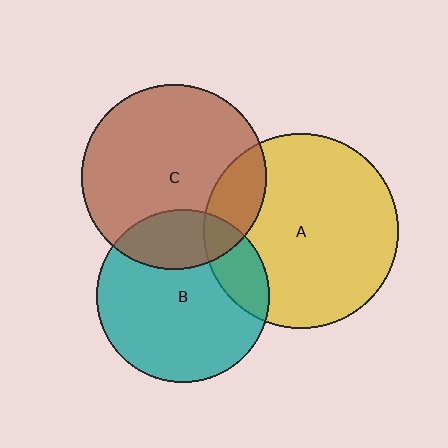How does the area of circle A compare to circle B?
Approximately 1.3 times.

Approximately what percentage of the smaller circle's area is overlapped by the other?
Approximately 20%.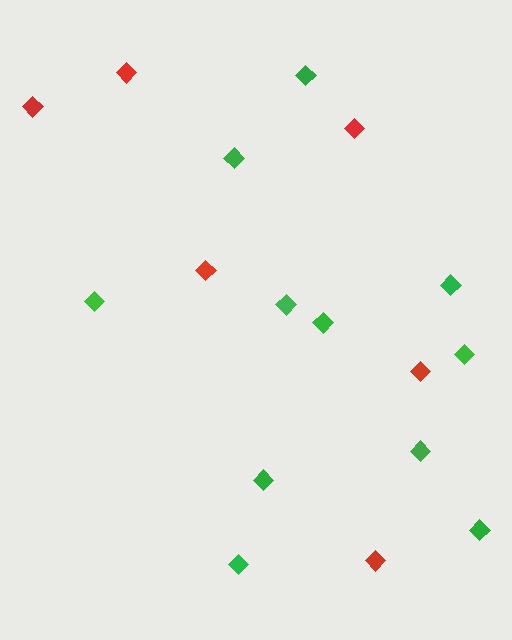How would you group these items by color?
There are 2 groups: one group of red diamonds (6) and one group of green diamonds (11).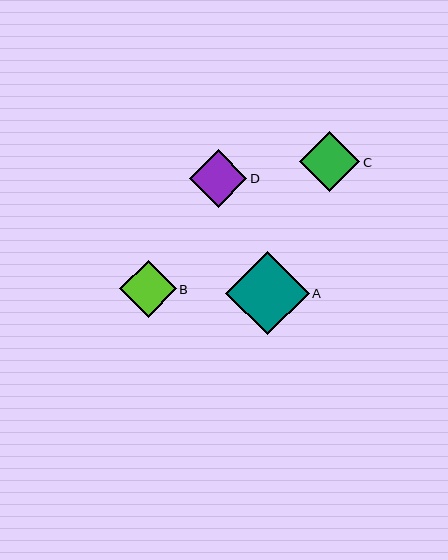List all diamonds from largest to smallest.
From largest to smallest: A, C, D, B.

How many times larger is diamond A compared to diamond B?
Diamond A is approximately 1.5 times the size of diamond B.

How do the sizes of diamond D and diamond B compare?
Diamond D and diamond B are approximately the same size.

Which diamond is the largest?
Diamond A is the largest with a size of approximately 83 pixels.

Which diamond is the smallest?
Diamond B is the smallest with a size of approximately 57 pixels.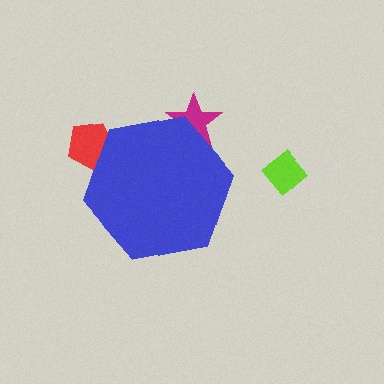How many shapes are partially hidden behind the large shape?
2 shapes are partially hidden.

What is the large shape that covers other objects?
A blue hexagon.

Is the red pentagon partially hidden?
Yes, the red pentagon is partially hidden behind the blue hexagon.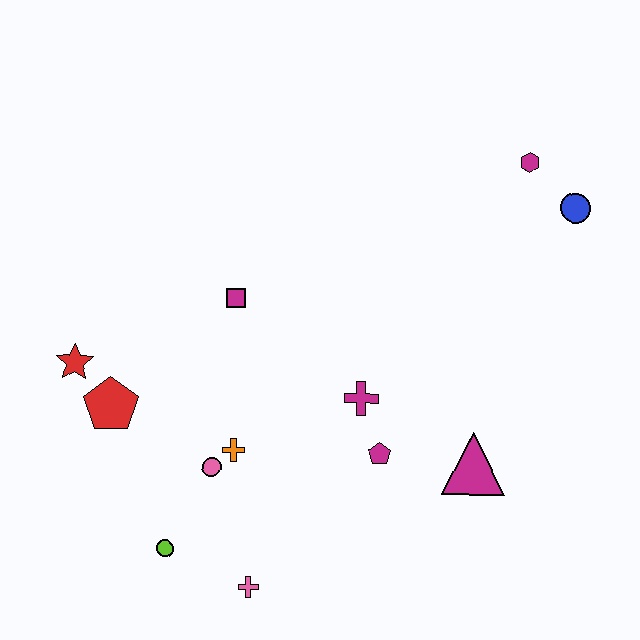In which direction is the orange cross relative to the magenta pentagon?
The orange cross is to the left of the magenta pentagon.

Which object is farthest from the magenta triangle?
The red star is farthest from the magenta triangle.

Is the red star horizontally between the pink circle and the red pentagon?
No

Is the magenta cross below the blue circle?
Yes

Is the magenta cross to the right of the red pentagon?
Yes